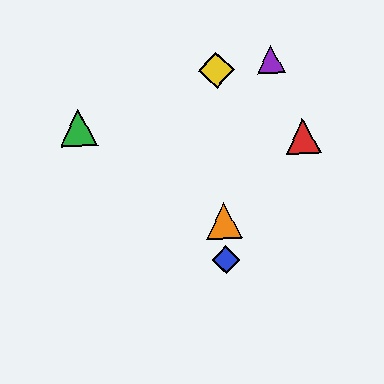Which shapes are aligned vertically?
The blue diamond, the yellow diamond, the orange triangle are aligned vertically.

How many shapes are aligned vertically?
3 shapes (the blue diamond, the yellow diamond, the orange triangle) are aligned vertically.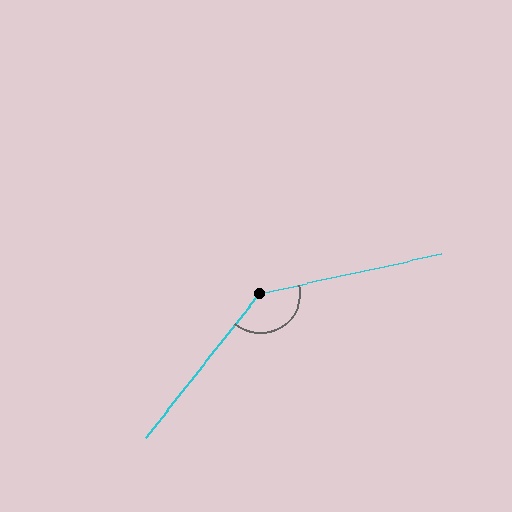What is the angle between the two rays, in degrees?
Approximately 141 degrees.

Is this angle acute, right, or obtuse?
It is obtuse.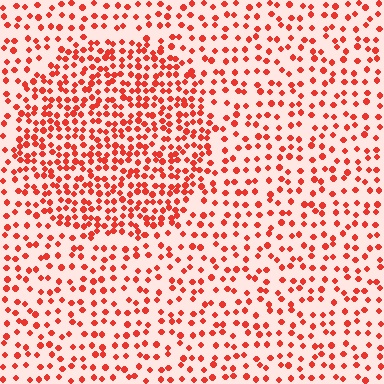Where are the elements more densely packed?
The elements are more densely packed inside the circle boundary.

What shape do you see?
I see a circle.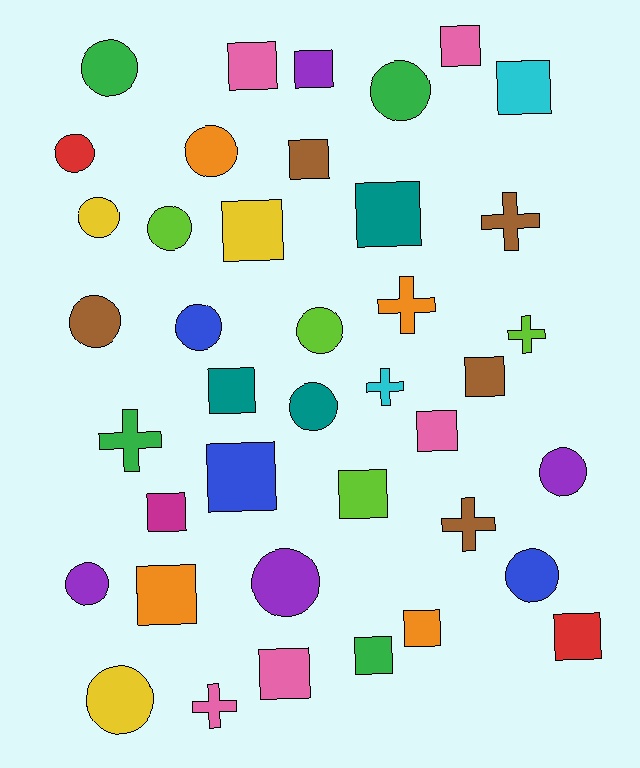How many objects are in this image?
There are 40 objects.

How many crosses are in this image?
There are 7 crosses.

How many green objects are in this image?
There are 4 green objects.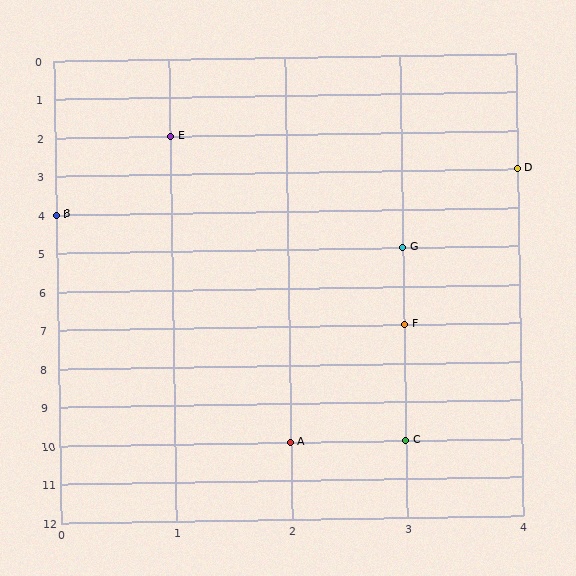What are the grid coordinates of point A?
Point A is at grid coordinates (2, 10).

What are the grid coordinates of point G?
Point G is at grid coordinates (3, 5).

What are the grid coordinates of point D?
Point D is at grid coordinates (4, 3).